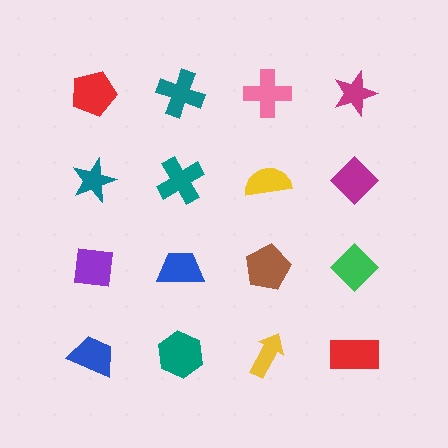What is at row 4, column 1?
A blue trapezoid.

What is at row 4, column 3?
A yellow arrow.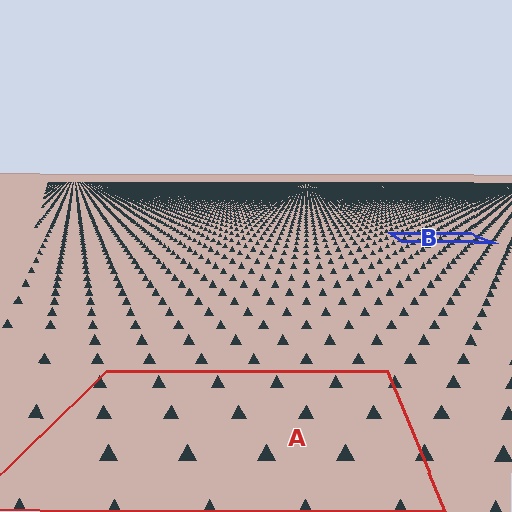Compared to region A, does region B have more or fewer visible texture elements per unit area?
Region B has more texture elements per unit area — they are packed more densely because it is farther away.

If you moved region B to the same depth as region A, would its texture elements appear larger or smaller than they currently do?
They would appear larger. At a closer depth, the same texture elements are projected at a bigger on-screen size.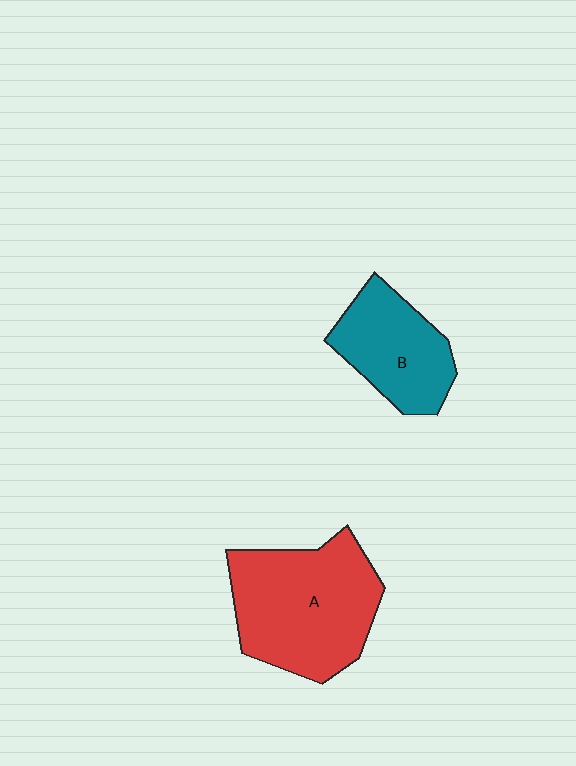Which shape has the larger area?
Shape A (red).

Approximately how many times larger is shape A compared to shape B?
Approximately 1.6 times.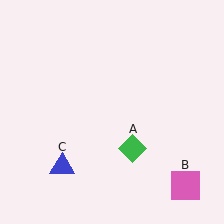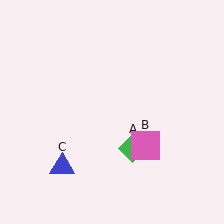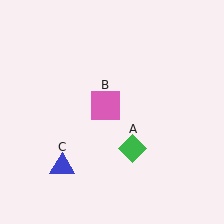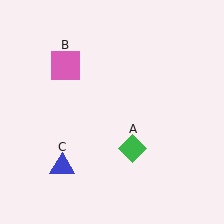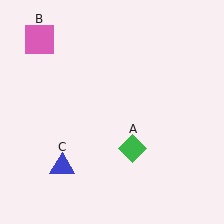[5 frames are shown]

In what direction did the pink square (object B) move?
The pink square (object B) moved up and to the left.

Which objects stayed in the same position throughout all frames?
Green diamond (object A) and blue triangle (object C) remained stationary.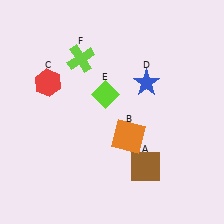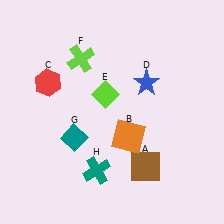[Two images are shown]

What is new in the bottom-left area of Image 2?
A teal cross (H) was added in the bottom-left area of Image 2.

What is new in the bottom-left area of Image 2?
A teal diamond (G) was added in the bottom-left area of Image 2.